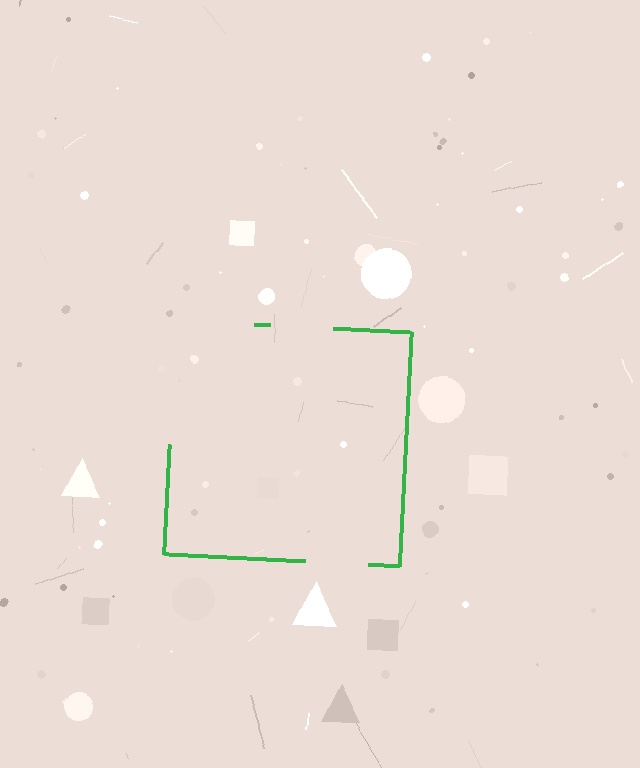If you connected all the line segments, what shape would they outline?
They would outline a square.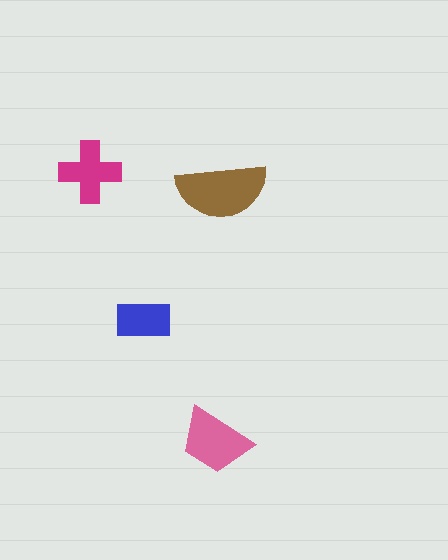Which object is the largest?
The brown semicircle.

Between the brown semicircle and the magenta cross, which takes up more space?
The brown semicircle.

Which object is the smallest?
The blue rectangle.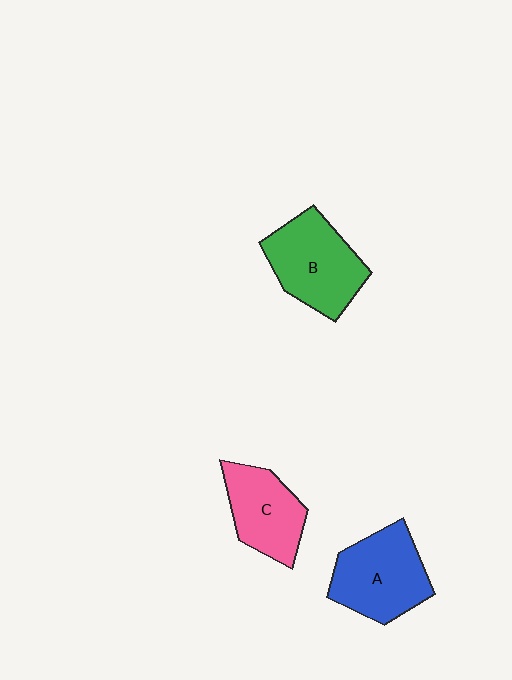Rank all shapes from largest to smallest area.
From largest to smallest: B (green), A (blue), C (pink).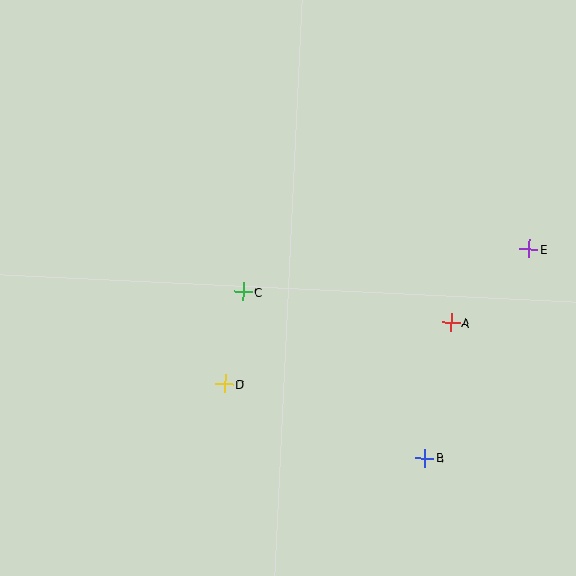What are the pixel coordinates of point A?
Point A is at (451, 322).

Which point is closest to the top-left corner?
Point C is closest to the top-left corner.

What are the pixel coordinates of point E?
Point E is at (529, 249).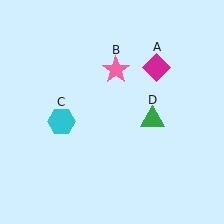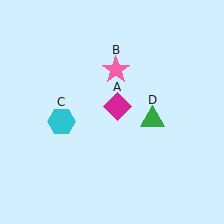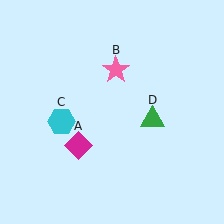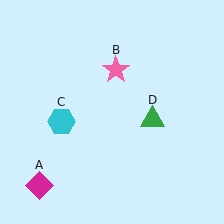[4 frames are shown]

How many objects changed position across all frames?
1 object changed position: magenta diamond (object A).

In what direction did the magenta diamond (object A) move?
The magenta diamond (object A) moved down and to the left.